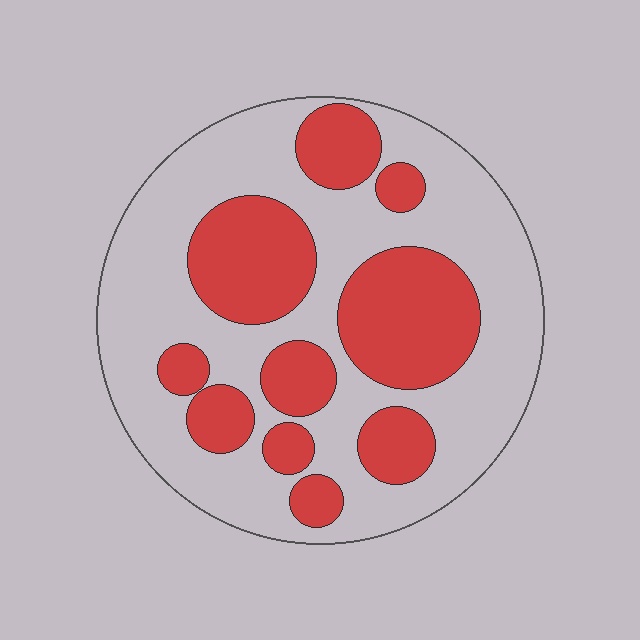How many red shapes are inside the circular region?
10.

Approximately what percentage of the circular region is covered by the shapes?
Approximately 35%.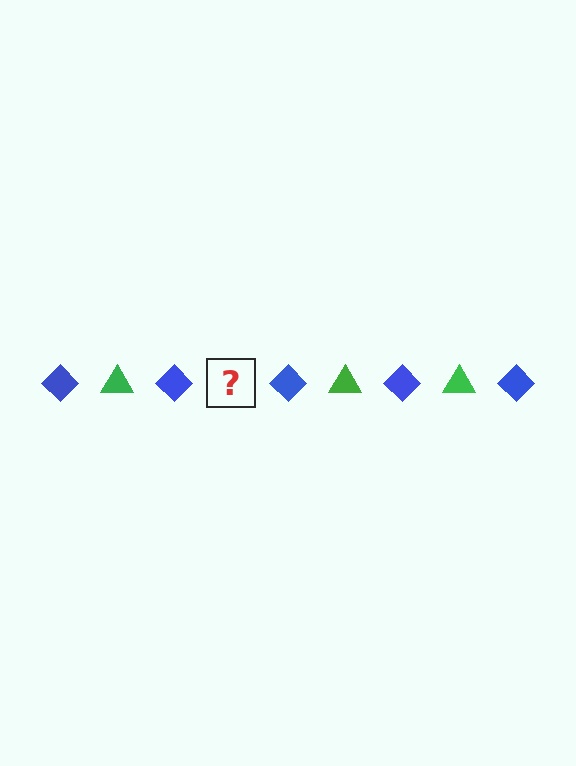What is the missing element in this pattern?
The missing element is a green triangle.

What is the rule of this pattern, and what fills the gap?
The rule is that the pattern alternates between blue diamond and green triangle. The gap should be filled with a green triangle.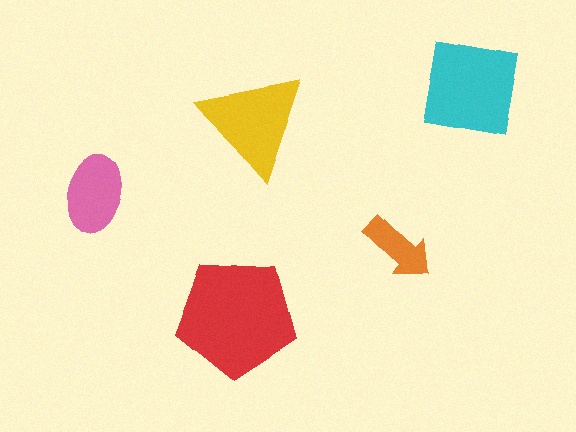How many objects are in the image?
There are 5 objects in the image.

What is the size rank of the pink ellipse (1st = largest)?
4th.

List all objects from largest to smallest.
The red pentagon, the cyan square, the yellow triangle, the pink ellipse, the orange arrow.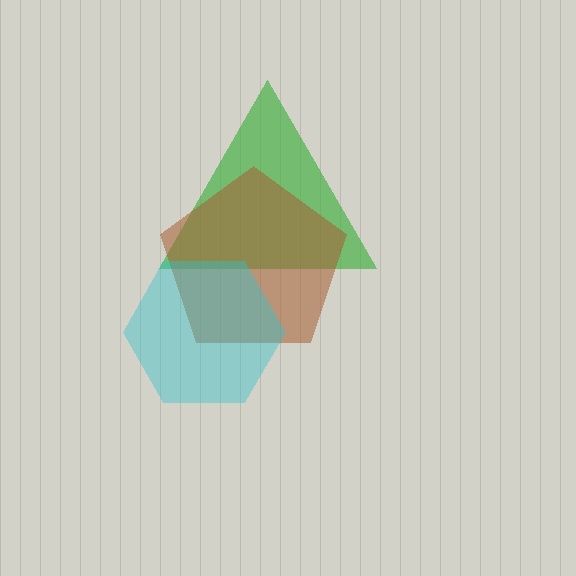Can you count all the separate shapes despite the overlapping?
Yes, there are 3 separate shapes.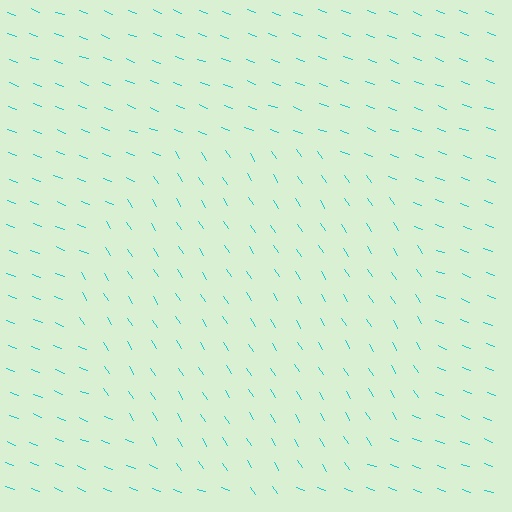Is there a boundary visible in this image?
Yes, there is a texture boundary formed by a change in line orientation.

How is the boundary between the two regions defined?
The boundary is defined purely by a change in line orientation (approximately 37 degrees difference). All lines are the same color and thickness.